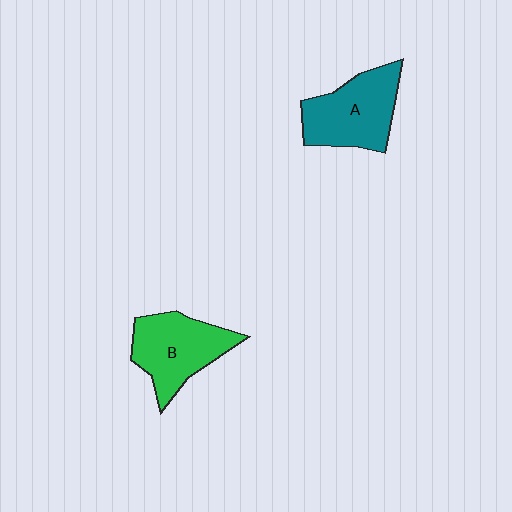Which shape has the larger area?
Shape A (teal).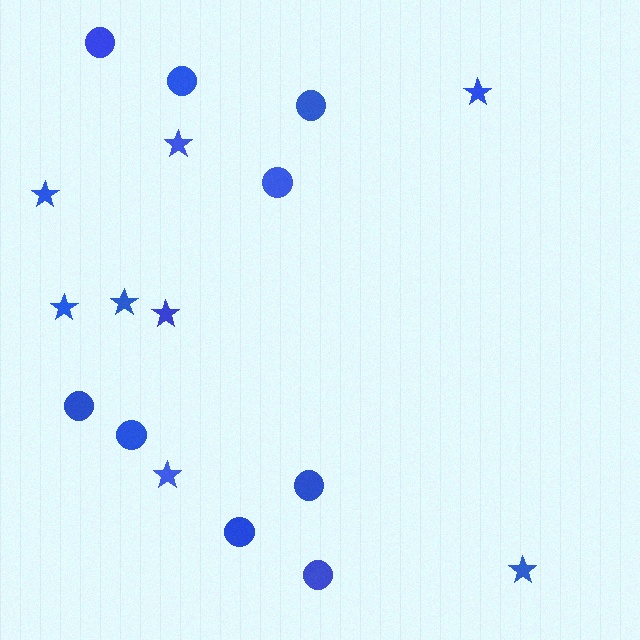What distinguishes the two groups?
There are 2 groups: one group of circles (9) and one group of stars (8).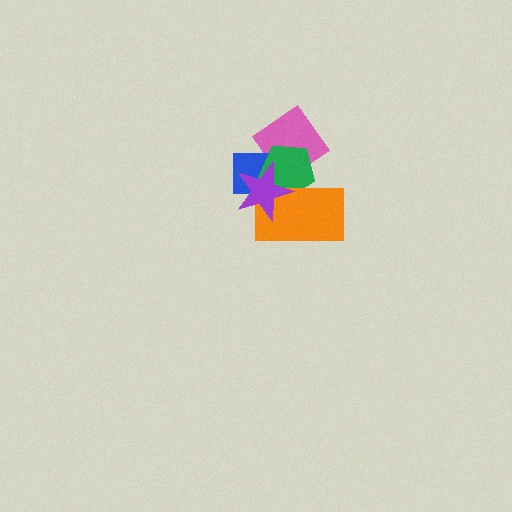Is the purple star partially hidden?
No, no other shape covers it.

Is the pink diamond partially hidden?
Yes, it is partially covered by another shape.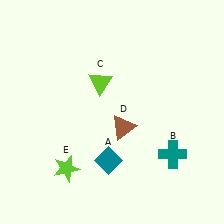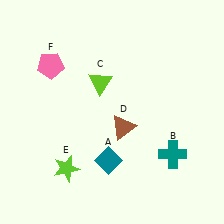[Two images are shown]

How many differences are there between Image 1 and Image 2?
There is 1 difference between the two images.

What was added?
A pink pentagon (F) was added in Image 2.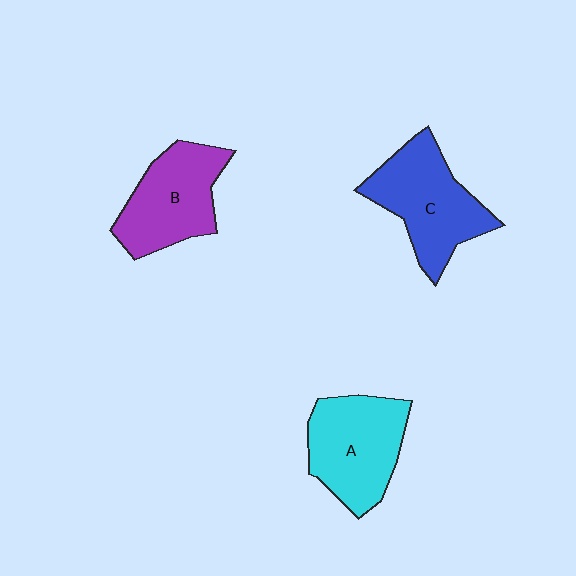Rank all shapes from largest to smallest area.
From largest to smallest: C (blue), A (cyan), B (purple).